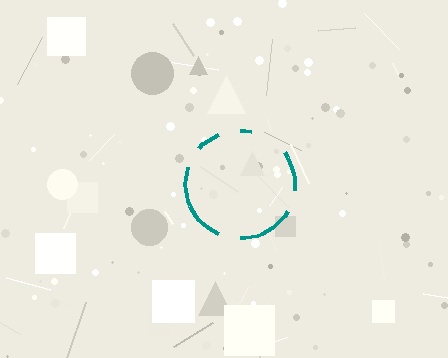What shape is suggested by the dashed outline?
The dashed outline suggests a circle.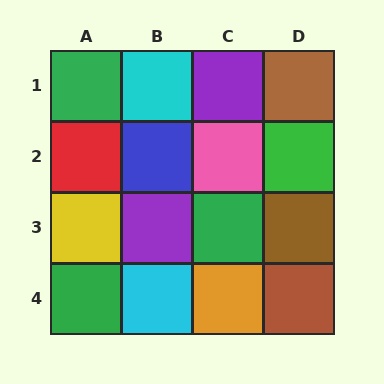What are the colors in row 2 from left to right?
Red, blue, pink, green.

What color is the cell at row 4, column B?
Cyan.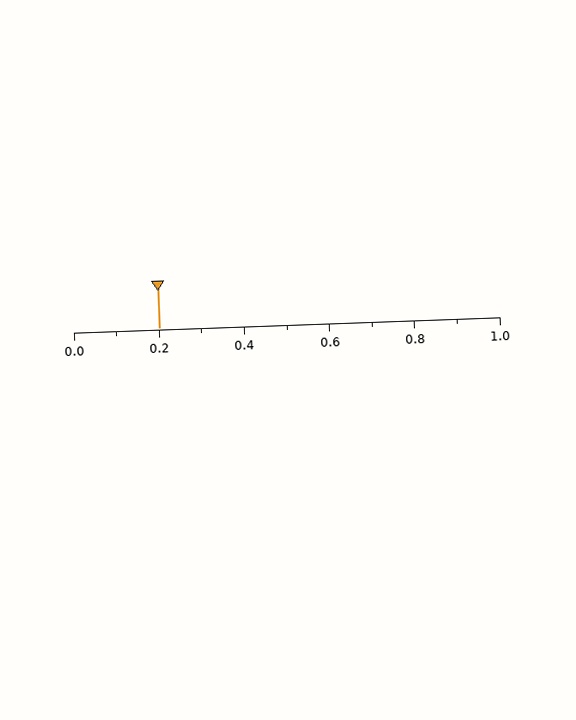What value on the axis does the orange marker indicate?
The marker indicates approximately 0.2.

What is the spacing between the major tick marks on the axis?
The major ticks are spaced 0.2 apart.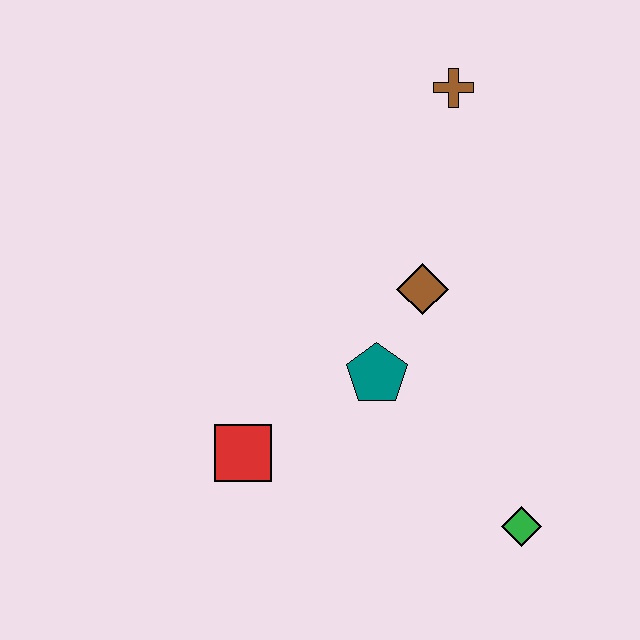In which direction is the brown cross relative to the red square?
The brown cross is above the red square.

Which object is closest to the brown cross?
The brown diamond is closest to the brown cross.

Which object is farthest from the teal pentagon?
The brown cross is farthest from the teal pentagon.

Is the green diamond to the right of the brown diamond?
Yes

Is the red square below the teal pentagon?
Yes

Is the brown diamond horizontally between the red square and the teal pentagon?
No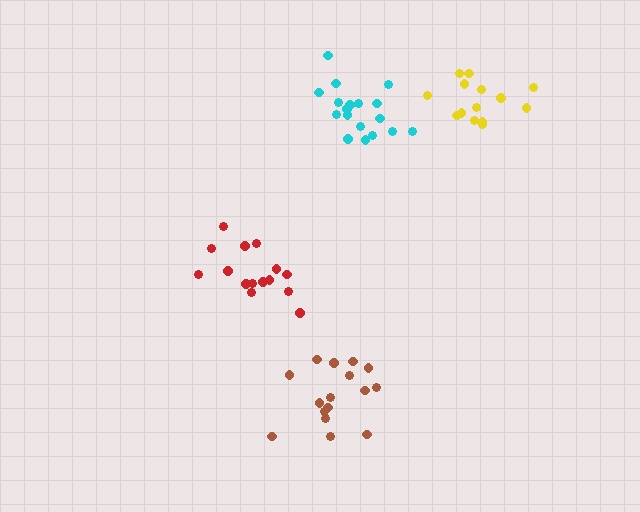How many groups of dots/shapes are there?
There are 4 groups.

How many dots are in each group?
Group 1: 16 dots, Group 2: 15 dots, Group 3: 14 dots, Group 4: 18 dots (63 total).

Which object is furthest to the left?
The red cluster is leftmost.